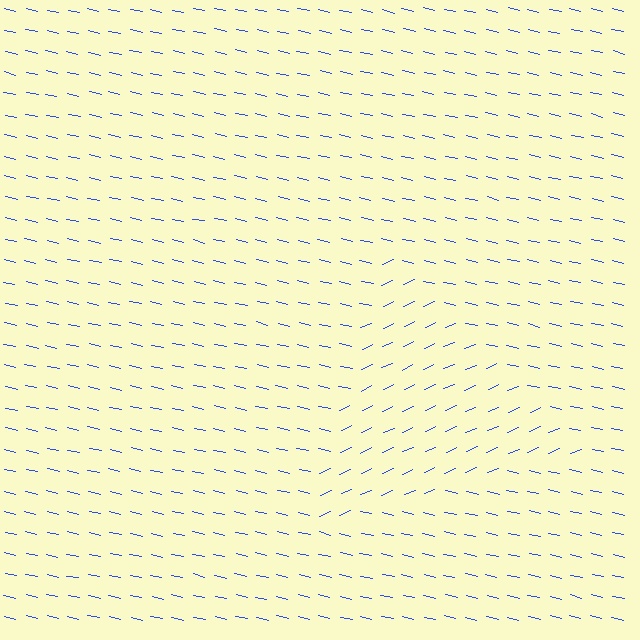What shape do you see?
I see a triangle.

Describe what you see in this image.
The image is filled with small blue line segments. A triangle region in the image has lines oriented differently from the surrounding lines, creating a visible texture boundary.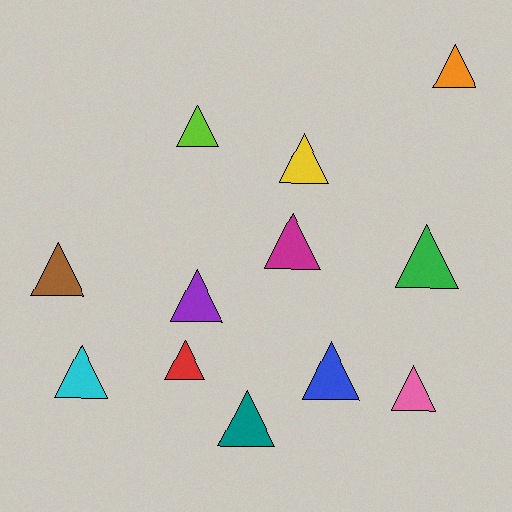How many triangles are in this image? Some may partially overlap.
There are 12 triangles.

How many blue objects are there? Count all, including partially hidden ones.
There is 1 blue object.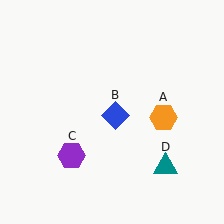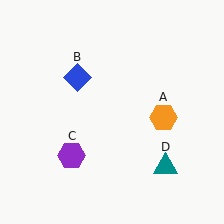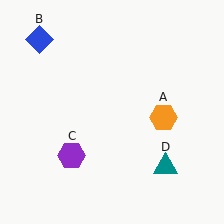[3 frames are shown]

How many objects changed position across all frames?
1 object changed position: blue diamond (object B).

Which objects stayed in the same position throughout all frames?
Orange hexagon (object A) and purple hexagon (object C) and teal triangle (object D) remained stationary.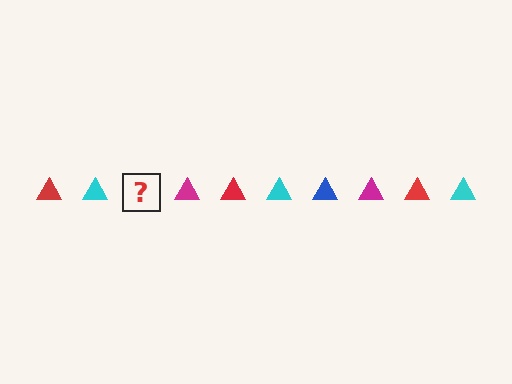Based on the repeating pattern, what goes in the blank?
The blank should be a blue triangle.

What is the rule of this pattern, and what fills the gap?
The rule is that the pattern cycles through red, cyan, blue, magenta triangles. The gap should be filled with a blue triangle.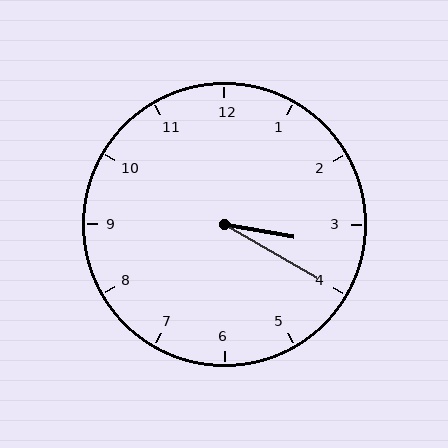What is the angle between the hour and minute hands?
Approximately 20 degrees.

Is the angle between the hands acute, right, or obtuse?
It is acute.